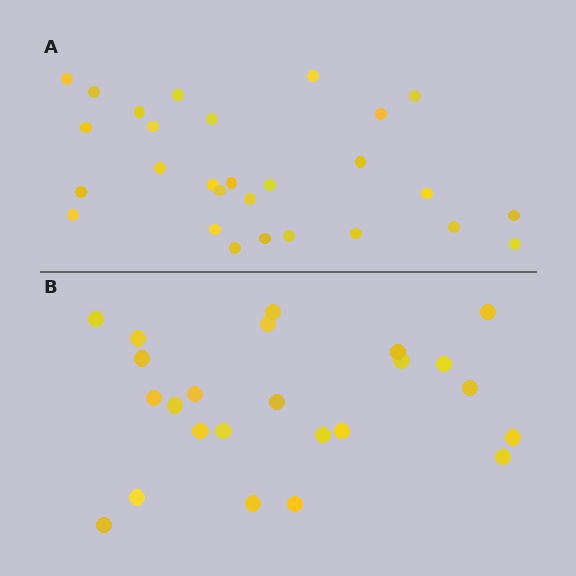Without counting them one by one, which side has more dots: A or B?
Region A (the top region) has more dots.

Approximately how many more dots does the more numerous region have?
Region A has about 4 more dots than region B.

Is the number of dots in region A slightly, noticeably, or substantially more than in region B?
Region A has only slightly more — the two regions are fairly close. The ratio is roughly 1.2 to 1.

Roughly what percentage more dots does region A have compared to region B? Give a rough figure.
About 15% more.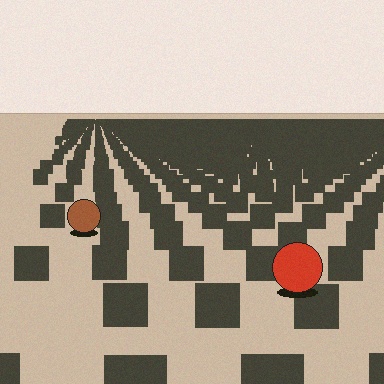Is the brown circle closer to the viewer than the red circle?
No. The red circle is closer — you can tell from the texture gradient: the ground texture is coarser near it.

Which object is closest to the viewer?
The red circle is closest. The texture marks near it are larger and more spread out.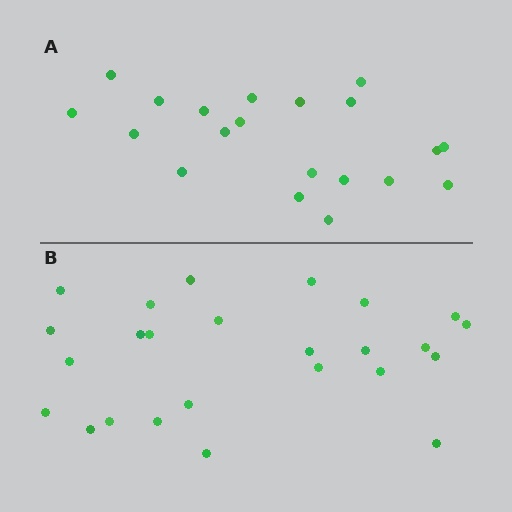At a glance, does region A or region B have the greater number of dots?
Region B (the bottom region) has more dots.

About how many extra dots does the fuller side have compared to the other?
Region B has about 5 more dots than region A.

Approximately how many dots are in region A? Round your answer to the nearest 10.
About 20 dots.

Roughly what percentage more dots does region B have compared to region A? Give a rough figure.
About 25% more.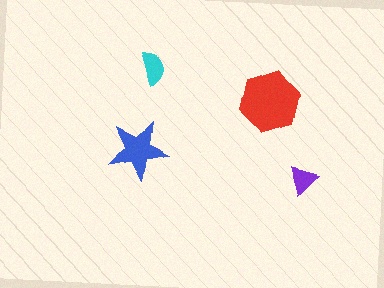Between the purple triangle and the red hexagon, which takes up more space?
The red hexagon.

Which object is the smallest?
The purple triangle.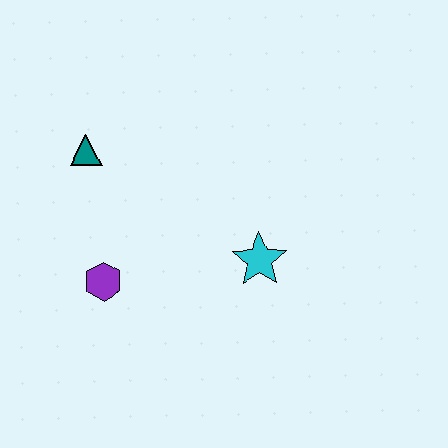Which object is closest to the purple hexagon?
The teal triangle is closest to the purple hexagon.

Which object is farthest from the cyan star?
The teal triangle is farthest from the cyan star.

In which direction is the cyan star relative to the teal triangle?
The cyan star is to the right of the teal triangle.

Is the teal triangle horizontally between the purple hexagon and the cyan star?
No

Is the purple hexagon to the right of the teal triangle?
Yes